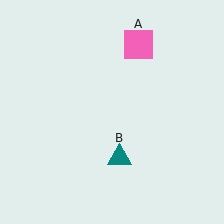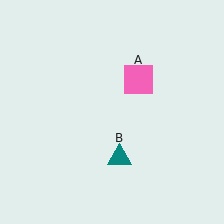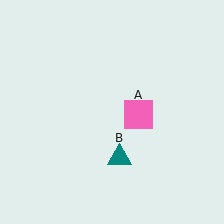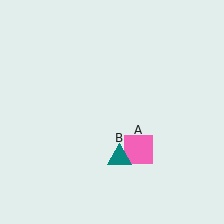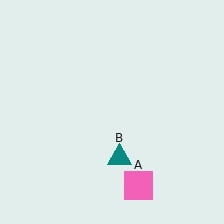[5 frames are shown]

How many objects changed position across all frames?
1 object changed position: pink square (object A).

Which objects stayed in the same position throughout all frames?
Teal triangle (object B) remained stationary.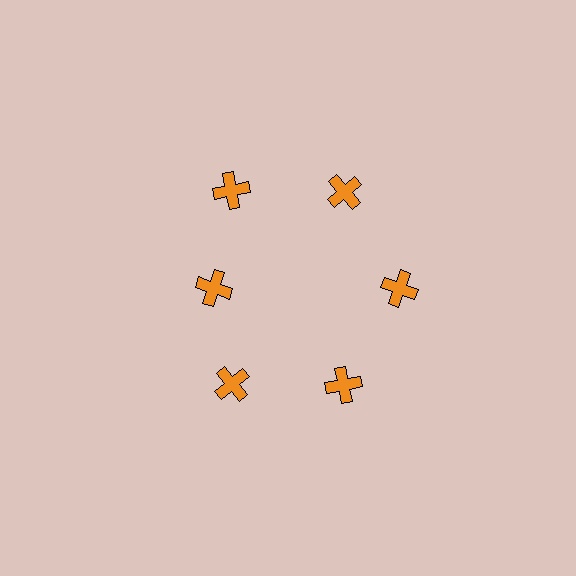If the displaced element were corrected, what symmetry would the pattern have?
It would have 6-fold rotational symmetry — the pattern would map onto itself every 60 degrees.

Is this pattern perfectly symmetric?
No. The 6 orange crosses are arranged in a ring, but one element near the 9 o'clock position is pulled inward toward the center, breaking the 6-fold rotational symmetry.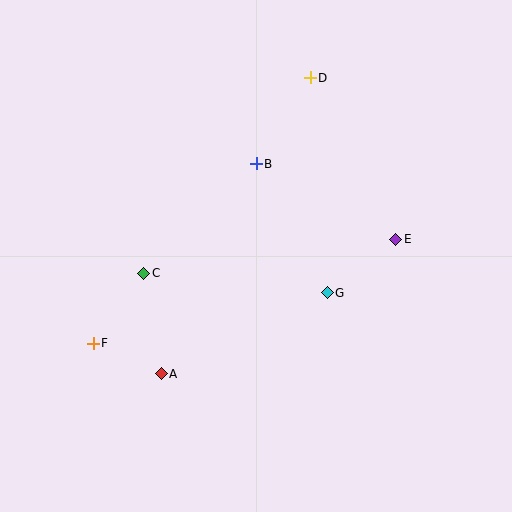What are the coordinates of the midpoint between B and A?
The midpoint between B and A is at (209, 269).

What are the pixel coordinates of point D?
Point D is at (310, 78).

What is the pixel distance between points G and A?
The distance between G and A is 184 pixels.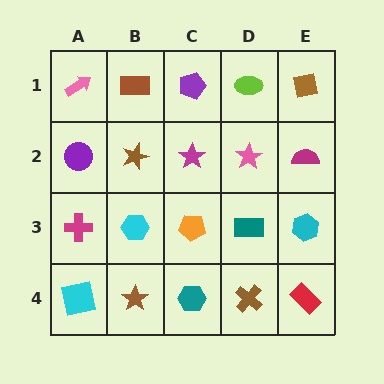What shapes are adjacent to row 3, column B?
A brown star (row 2, column B), a brown star (row 4, column B), a magenta cross (row 3, column A), an orange pentagon (row 3, column C).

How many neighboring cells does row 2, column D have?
4.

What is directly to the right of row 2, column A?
A brown star.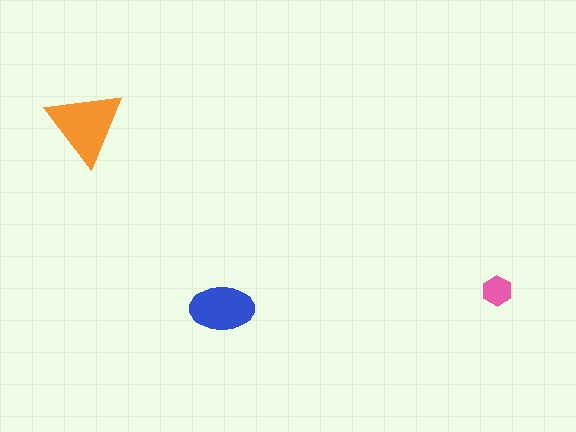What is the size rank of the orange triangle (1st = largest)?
1st.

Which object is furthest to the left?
The orange triangle is leftmost.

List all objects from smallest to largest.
The pink hexagon, the blue ellipse, the orange triangle.